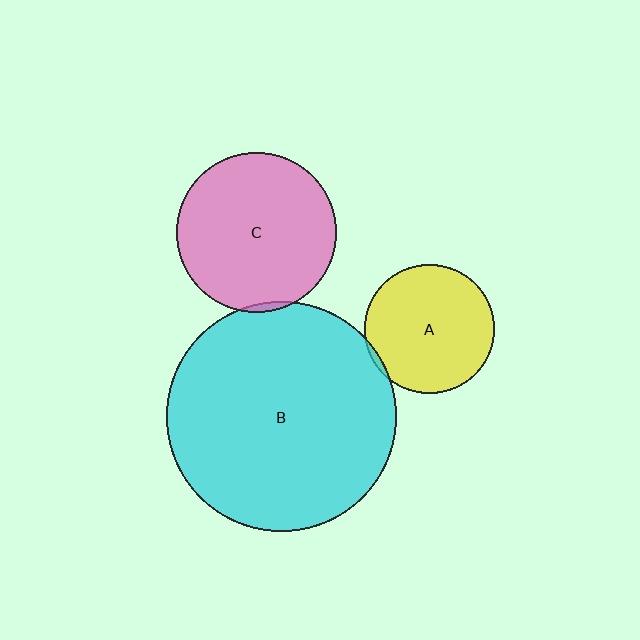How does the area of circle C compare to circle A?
Approximately 1.5 times.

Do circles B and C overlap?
Yes.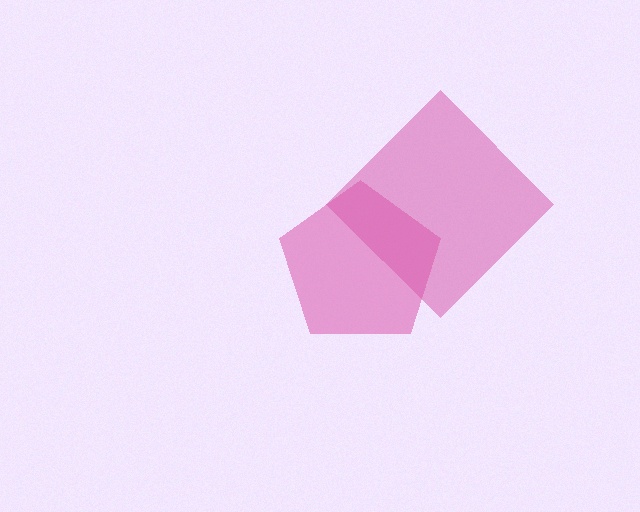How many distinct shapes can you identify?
There are 2 distinct shapes: a magenta diamond, a pink pentagon.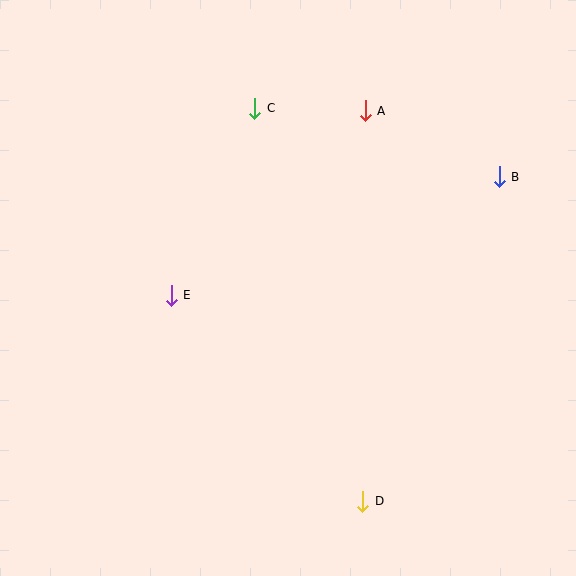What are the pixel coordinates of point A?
Point A is at (365, 111).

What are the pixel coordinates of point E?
Point E is at (171, 295).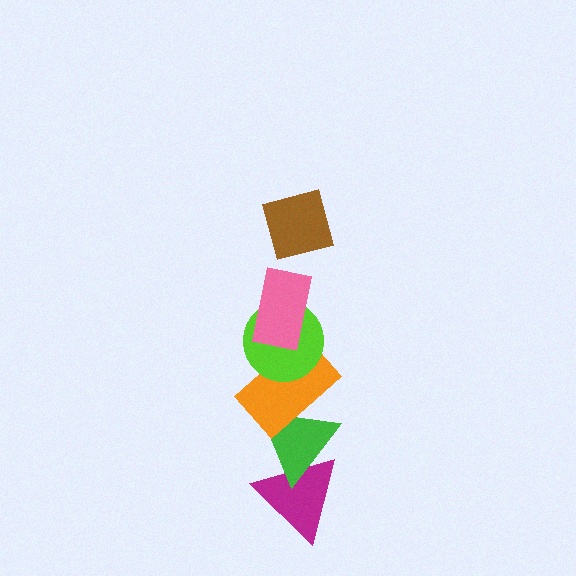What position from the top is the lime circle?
The lime circle is 3rd from the top.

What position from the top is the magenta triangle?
The magenta triangle is 6th from the top.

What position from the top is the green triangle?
The green triangle is 5th from the top.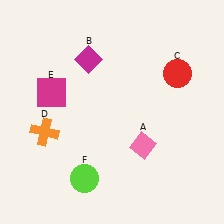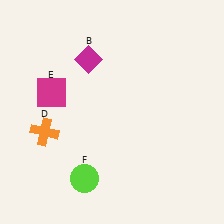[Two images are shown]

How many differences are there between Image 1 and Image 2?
There are 2 differences between the two images.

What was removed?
The pink diamond (A), the red circle (C) were removed in Image 2.